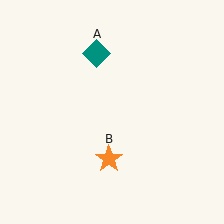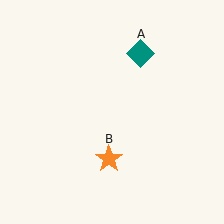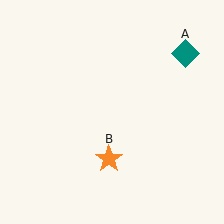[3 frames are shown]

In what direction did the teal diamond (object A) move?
The teal diamond (object A) moved right.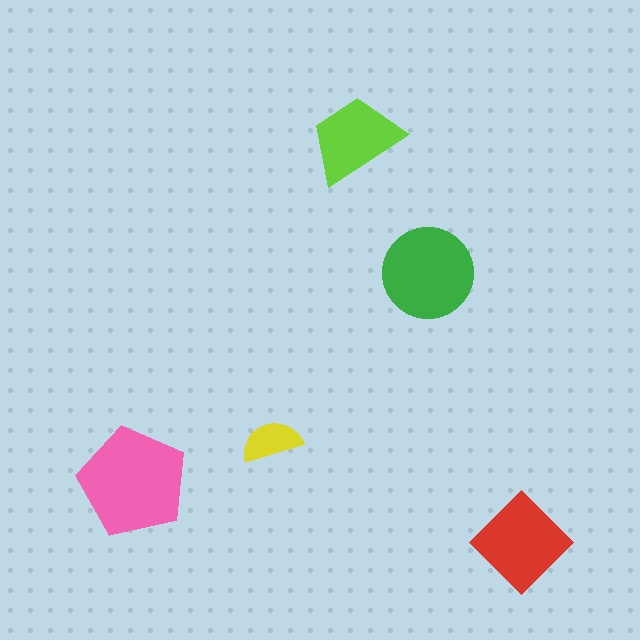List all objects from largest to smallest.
The pink pentagon, the green circle, the red diamond, the lime trapezoid, the yellow semicircle.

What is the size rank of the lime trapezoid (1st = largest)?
4th.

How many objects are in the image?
There are 5 objects in the image.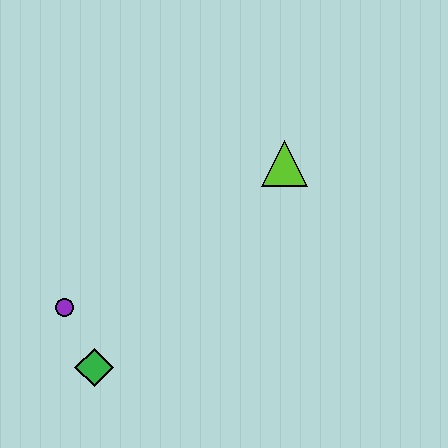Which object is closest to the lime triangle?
The purple circle is closest to the lime triangle.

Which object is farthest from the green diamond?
The lime triangle is farthest from the green diamond.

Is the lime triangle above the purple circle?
Yes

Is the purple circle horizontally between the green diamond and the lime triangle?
No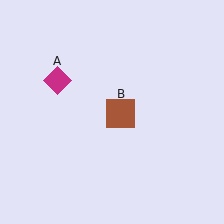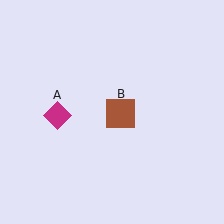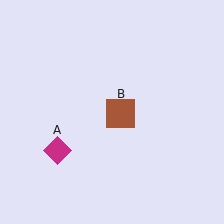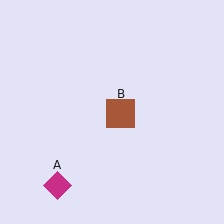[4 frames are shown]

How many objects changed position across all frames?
1 object changed position: magenta diamond (object A).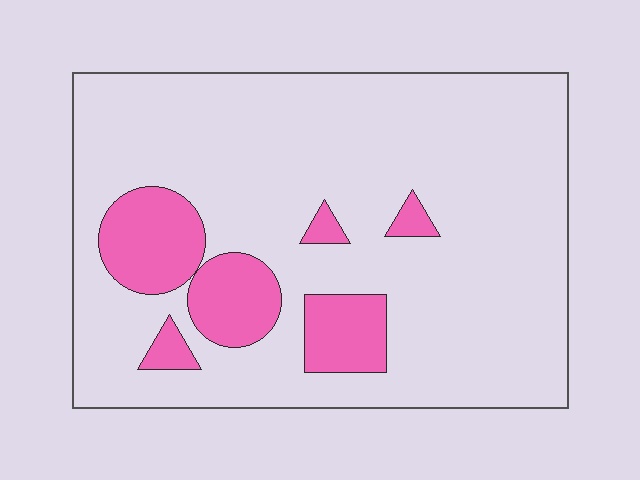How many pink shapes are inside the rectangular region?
6.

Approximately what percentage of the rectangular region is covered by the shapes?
Approximately 15%.